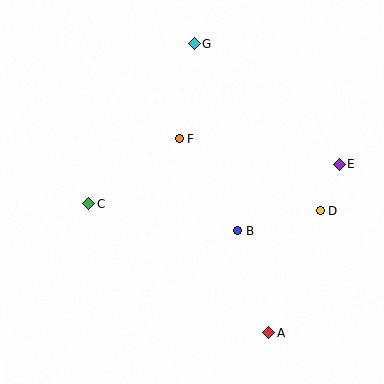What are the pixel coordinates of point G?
Point G is at (194, 44).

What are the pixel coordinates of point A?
Point A is at (269, 333).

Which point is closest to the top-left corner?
Point G is closest to the top-left corner.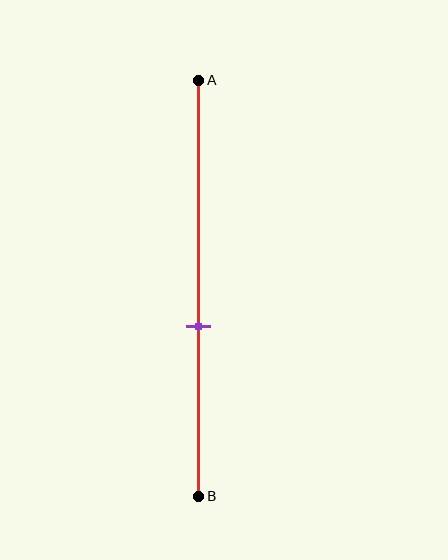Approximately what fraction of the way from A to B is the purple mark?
The purple mark is approximately 60% of the way from A to B.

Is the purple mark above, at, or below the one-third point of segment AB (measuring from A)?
The purple mark is below the one-third point of segment AB.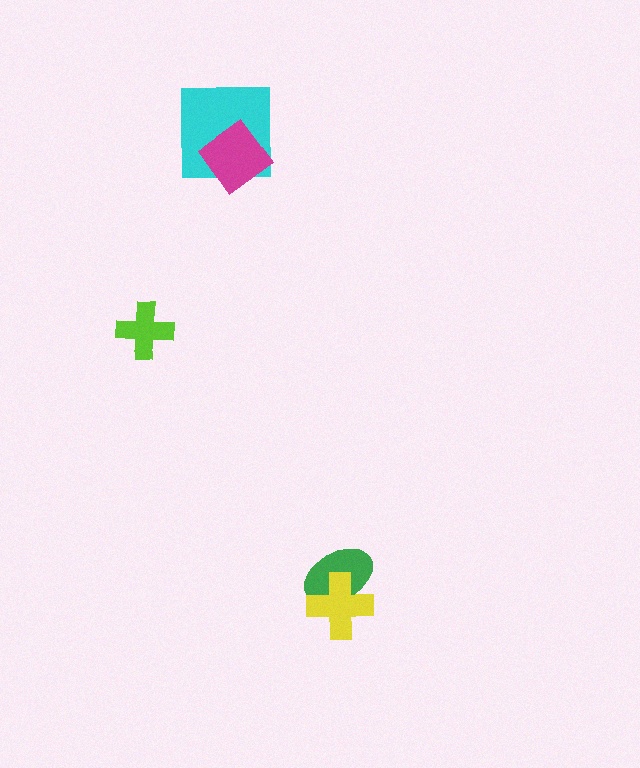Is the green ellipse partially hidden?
Yes, it is partially covered by another shape.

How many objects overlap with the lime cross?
0 objects overlap with the lime cross.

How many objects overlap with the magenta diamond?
1 object overlaps with the magenta diamond.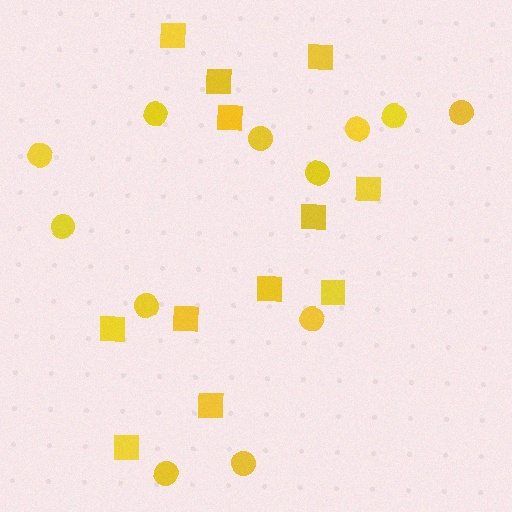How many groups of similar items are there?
There are 2 groups: one group of circles (12) and one group of squares (12).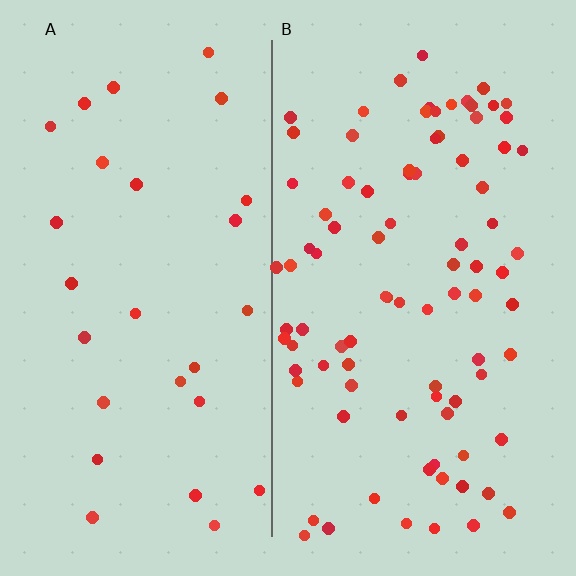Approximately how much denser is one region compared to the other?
Approximately 3.3× — region B over region A.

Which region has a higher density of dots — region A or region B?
B (the right).